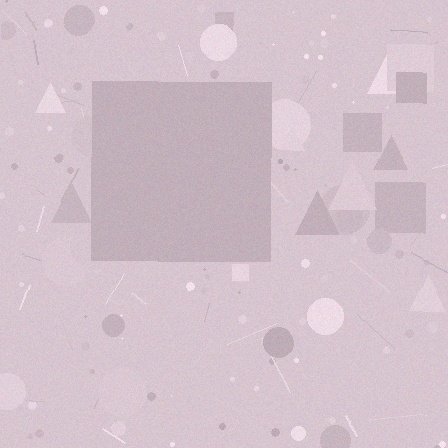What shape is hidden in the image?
A square is hidden in the image.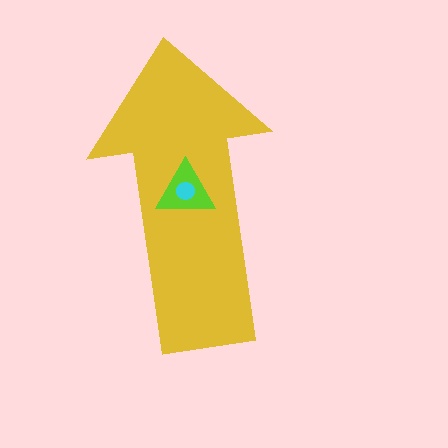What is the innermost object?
The cyan circle.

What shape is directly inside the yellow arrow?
The lime triangle.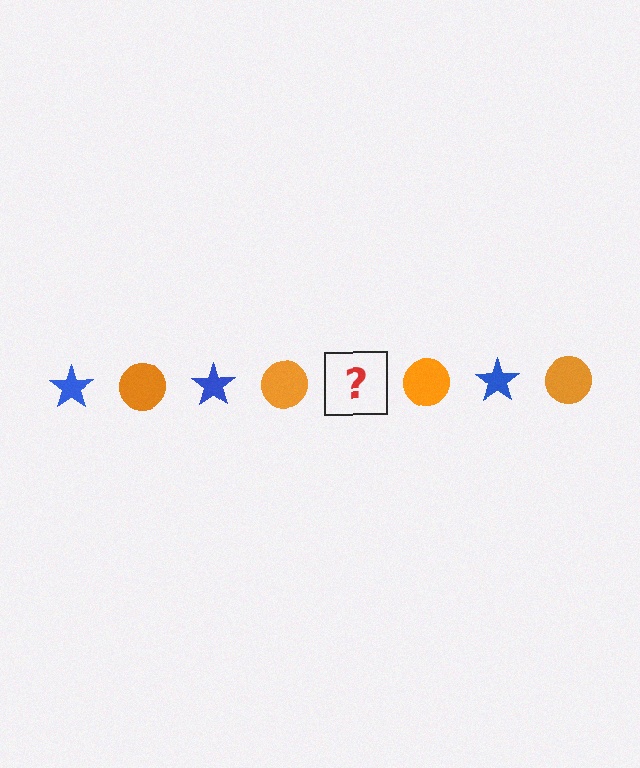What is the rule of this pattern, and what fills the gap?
The rule is that the pattern alternates between blue star and orange circle. The gap should be filled with a blue star.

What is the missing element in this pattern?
The missing element is a blue star.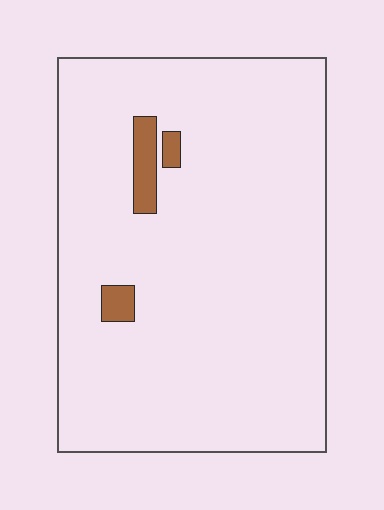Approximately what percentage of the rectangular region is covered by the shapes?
Approximately 5%.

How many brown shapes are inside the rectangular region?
3.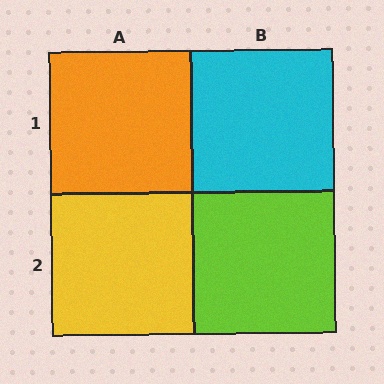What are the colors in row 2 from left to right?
Yellow, lime.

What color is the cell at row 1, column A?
Orange.